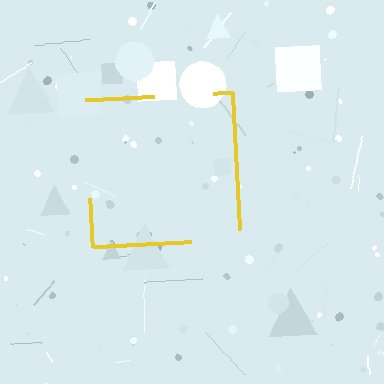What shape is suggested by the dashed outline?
The dashed outline suggests a square.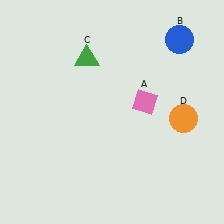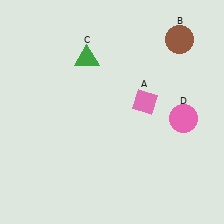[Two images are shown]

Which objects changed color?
B changed from blue to brown. D changed from orange to pink.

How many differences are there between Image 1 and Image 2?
There are 2 differences between the two images.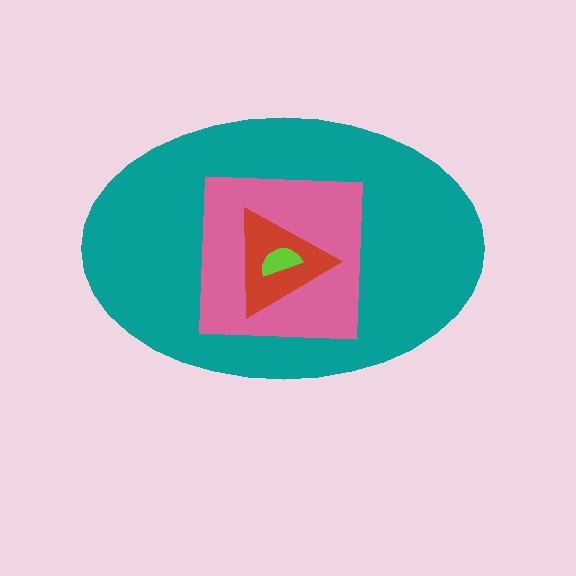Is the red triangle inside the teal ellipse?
Yes.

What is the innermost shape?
The lime semicircle.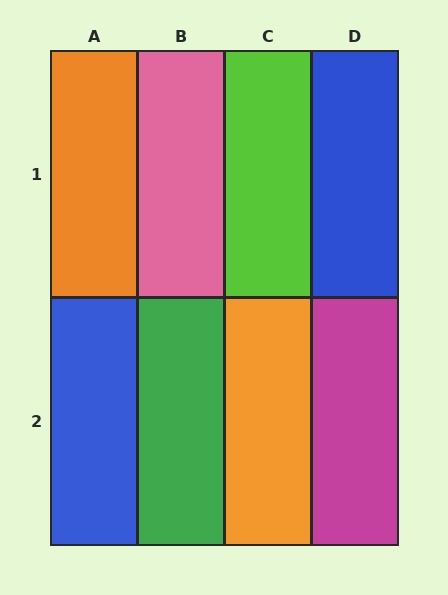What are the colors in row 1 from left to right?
Orange, pink, lime, blue.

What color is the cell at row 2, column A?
Blue.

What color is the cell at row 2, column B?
Green.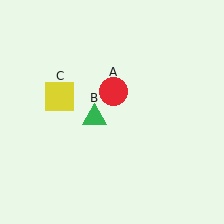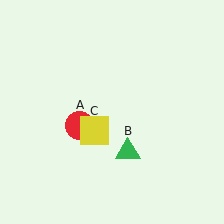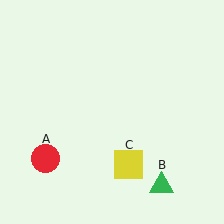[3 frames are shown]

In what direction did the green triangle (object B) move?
The green triangle (object B) moved down and to the right.